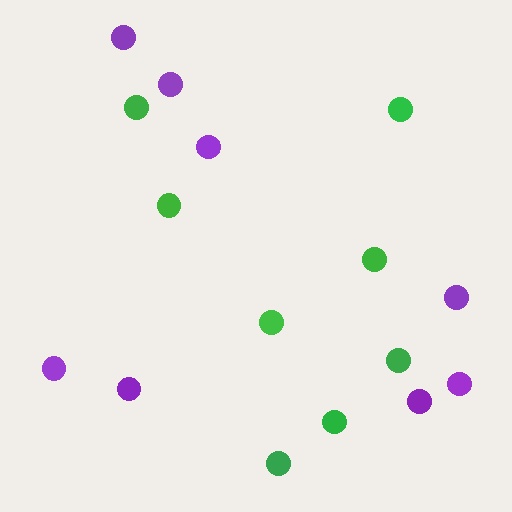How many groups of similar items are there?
There are 2 groups: one group of green circles (8) and one group of purple circles (8).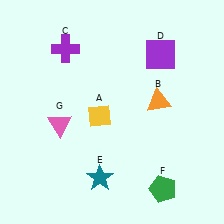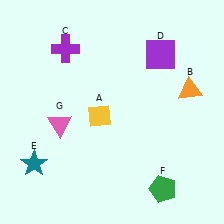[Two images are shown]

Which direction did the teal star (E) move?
The teal star (E) moved left.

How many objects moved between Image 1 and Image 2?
2 objects moved between the two images.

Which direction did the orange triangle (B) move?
The orange triangle (B) moved right.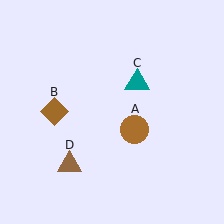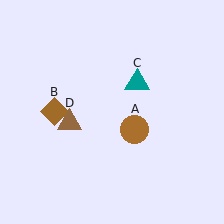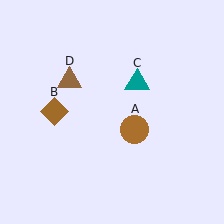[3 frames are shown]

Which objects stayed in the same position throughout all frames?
Brown circle (object A) and brown diamond (object B) and teal triangle (object C) remained stationary.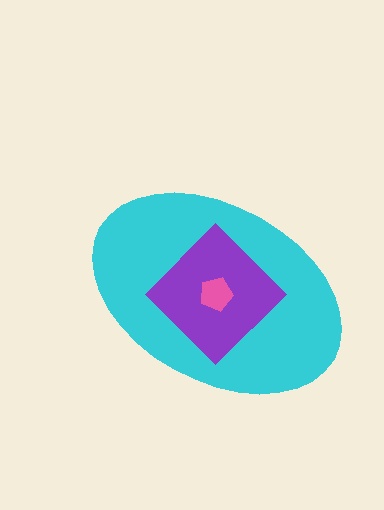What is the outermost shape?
The cyan ellipse.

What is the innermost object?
The pink pentagon.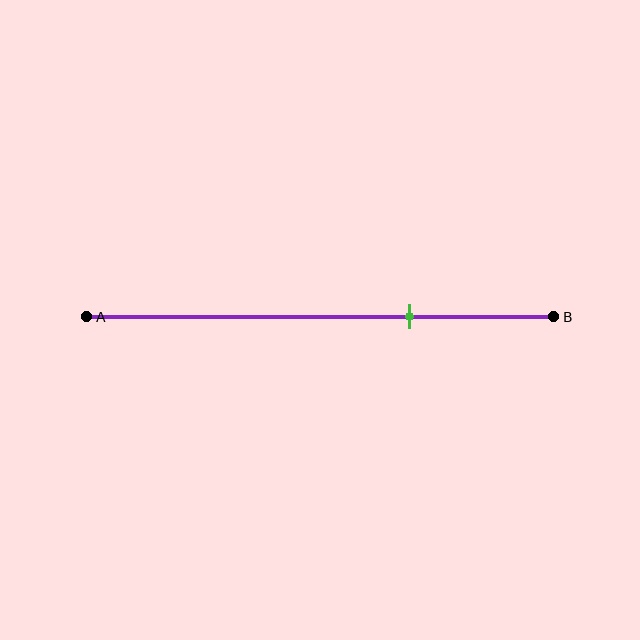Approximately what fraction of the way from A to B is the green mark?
The green mark is approximately 70% of the way from A to B.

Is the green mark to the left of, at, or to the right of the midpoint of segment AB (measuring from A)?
The green mark is to the right of the midpoint of segment AB.